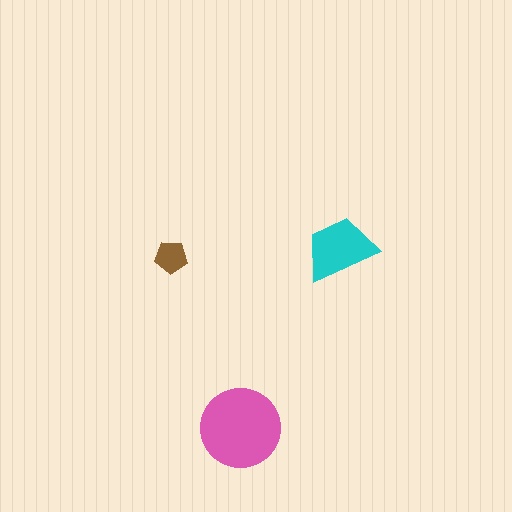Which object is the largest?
The pink circle.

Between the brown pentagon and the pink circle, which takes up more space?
The pink circle.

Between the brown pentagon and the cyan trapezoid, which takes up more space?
The cyan trapezoid.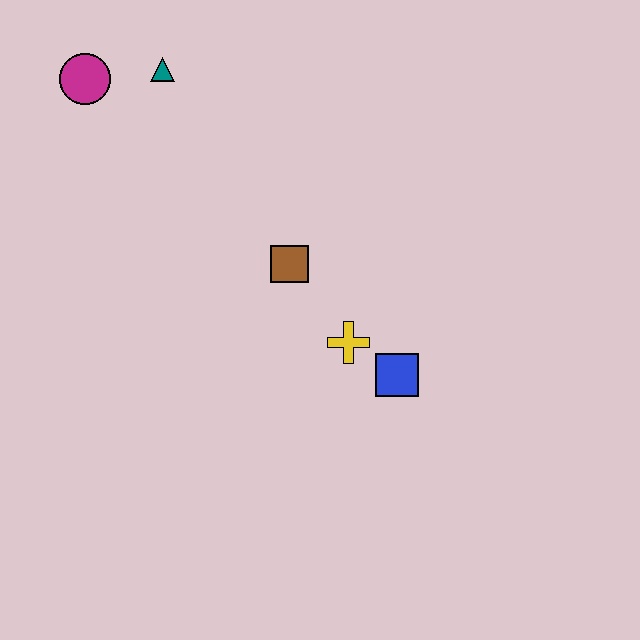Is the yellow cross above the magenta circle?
No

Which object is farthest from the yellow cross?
The magenta circle is farthest from the yellow cross.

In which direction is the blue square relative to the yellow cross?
The blue square is to the right of the yellow cross.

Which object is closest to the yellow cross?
The blue square is closest to the yellow cross.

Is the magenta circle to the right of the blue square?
No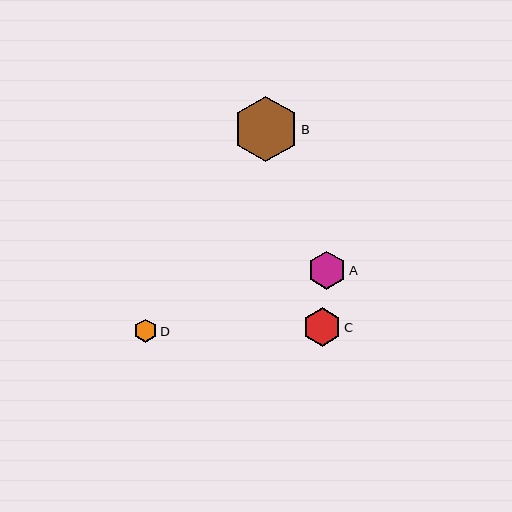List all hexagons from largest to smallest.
From largest to smallest: B, C, A, D.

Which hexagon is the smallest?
Hexagon D is the smallest with a size of approximately 23 pixels.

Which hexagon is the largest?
Hexagon B is the largest with a size of approximately 65 pixels.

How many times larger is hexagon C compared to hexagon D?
Hexagon C is approximately 1.7 times the size of hexagon D.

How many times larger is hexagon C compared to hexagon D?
Hexagon C is approximately 1.7 times the size of hexagon D.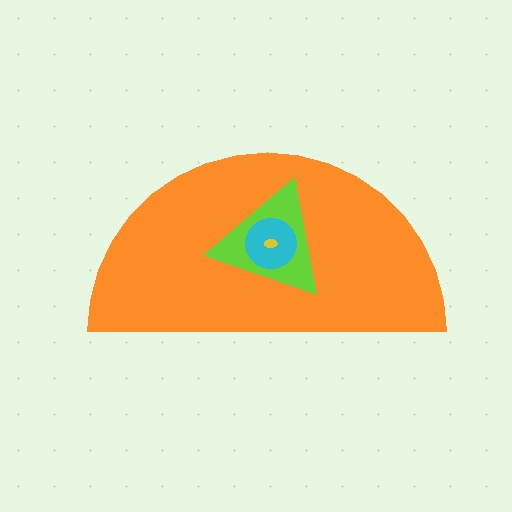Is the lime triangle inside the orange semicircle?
Yes.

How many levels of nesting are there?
4.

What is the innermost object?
The yellow ellipse.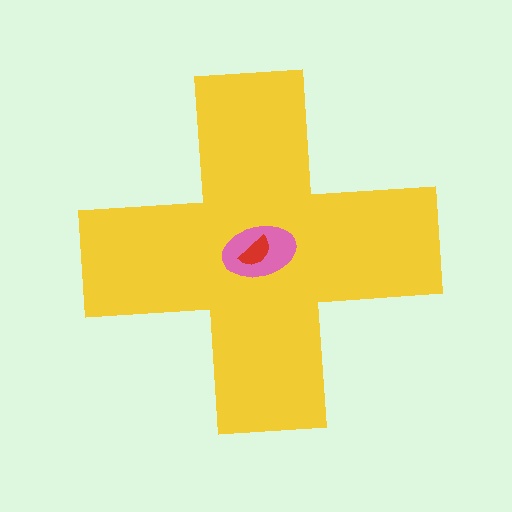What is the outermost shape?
The yellow cross.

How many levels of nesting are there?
3.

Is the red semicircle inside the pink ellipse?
Yes.